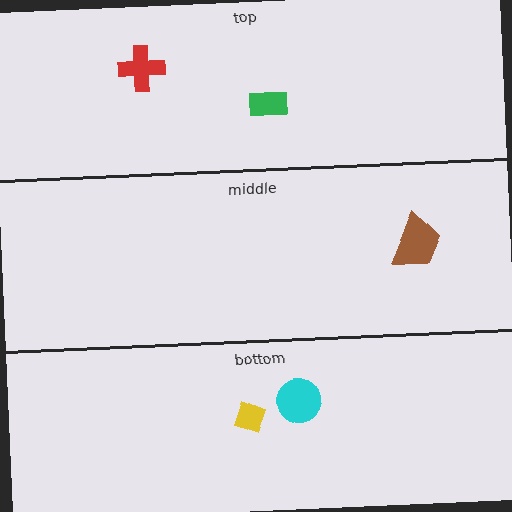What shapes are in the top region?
The red cross, the green rectangle.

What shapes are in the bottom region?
The cyan circle, the yellow diamond.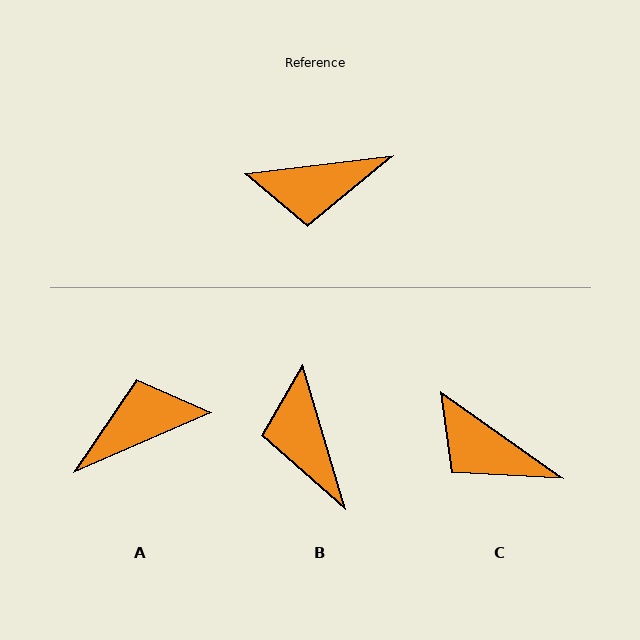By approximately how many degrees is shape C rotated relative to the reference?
Approximately 43 degrees clockwise.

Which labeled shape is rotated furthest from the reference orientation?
A, about 164 degrees away.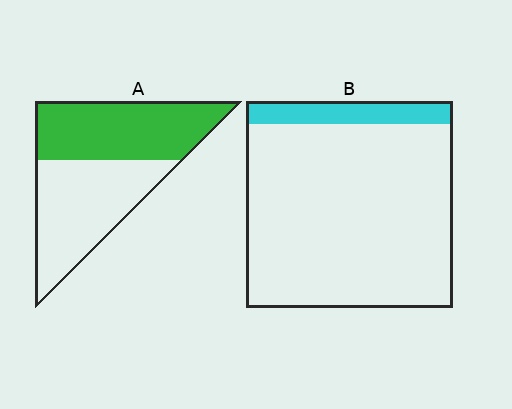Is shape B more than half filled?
No.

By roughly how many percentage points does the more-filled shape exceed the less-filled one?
By roughly 40 percentage points (A over B).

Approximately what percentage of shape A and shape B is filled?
A is approximately 50% and B is approximately 10%.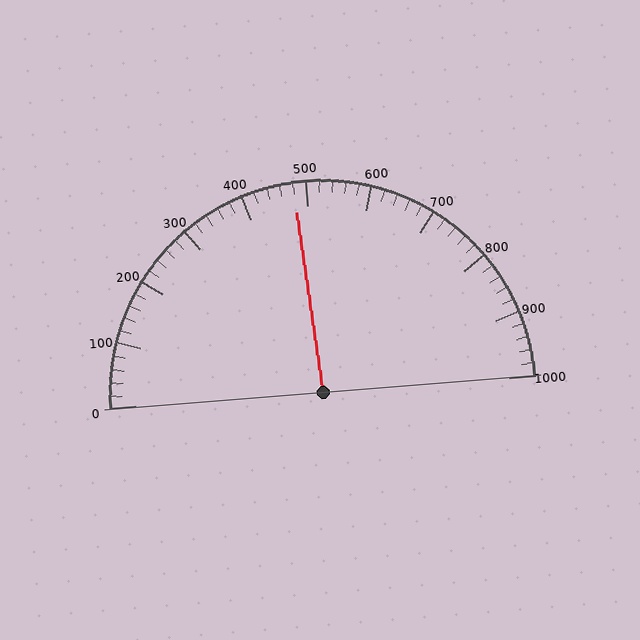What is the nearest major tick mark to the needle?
The nearest major tick mark is 500.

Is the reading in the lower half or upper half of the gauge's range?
The reading is in the lower half of the range (0 to 1000).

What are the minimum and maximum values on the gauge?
The gauge ranges from 0 to 1000.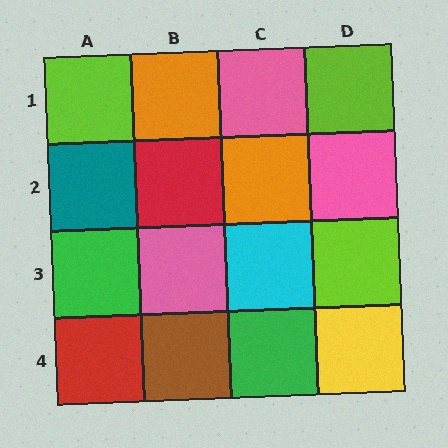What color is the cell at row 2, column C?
Orange.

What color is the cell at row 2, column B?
Red.